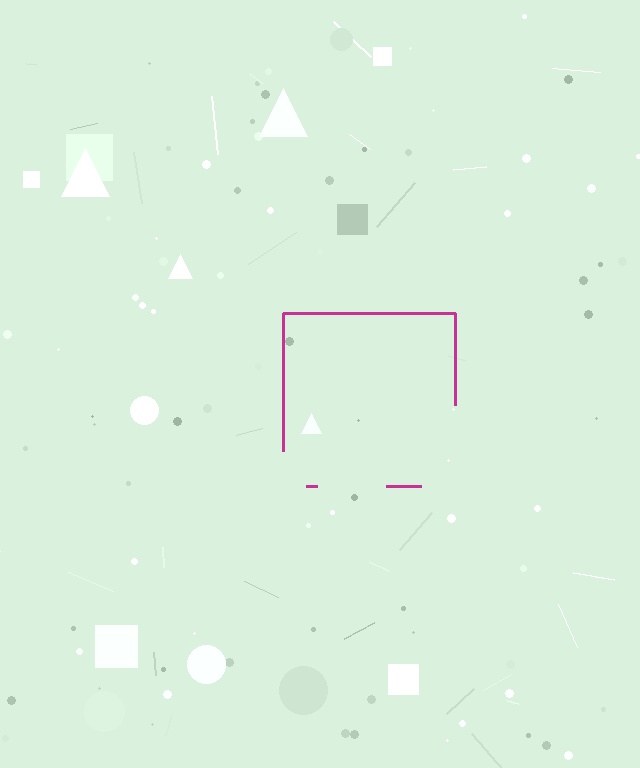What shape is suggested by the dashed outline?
The dashed outline suggests a square.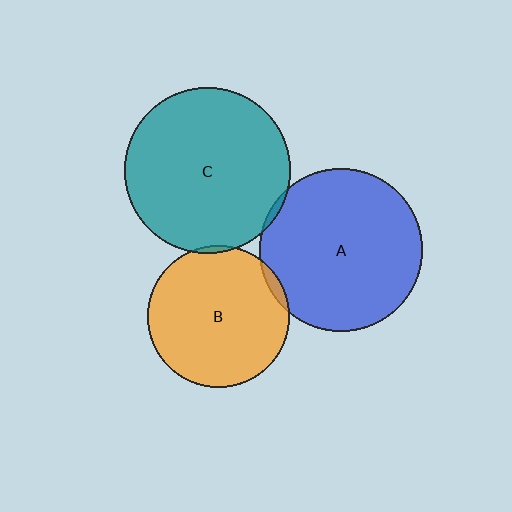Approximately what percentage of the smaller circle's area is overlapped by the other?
Approximately 5%.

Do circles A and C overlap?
Yes.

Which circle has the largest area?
Circle C (teal).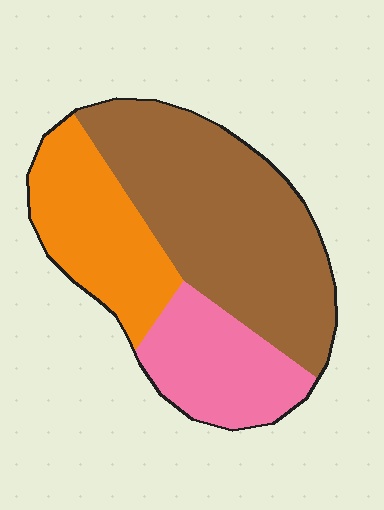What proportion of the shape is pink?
Pink covers 22% of the shape.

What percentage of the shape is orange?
Orange takes up between a sixth and a third of the shape.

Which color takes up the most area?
Brown, at roughly 50%.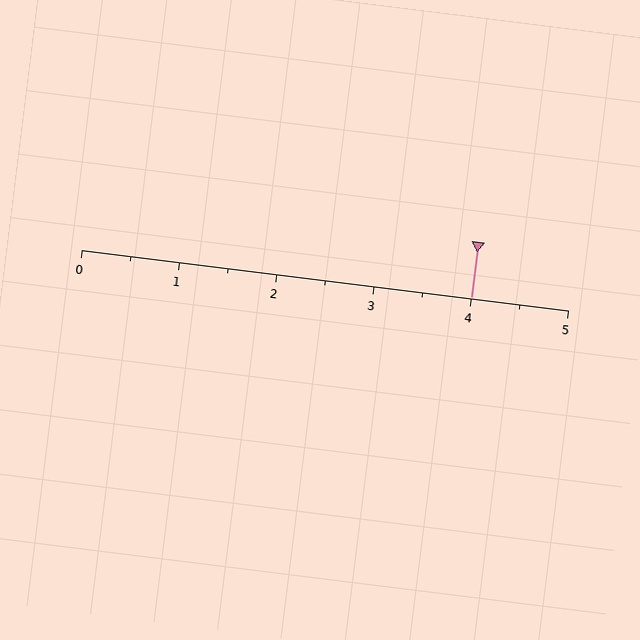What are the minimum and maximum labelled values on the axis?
The axis runs from 0 to 5.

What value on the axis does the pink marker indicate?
The marker indicates approximately 4.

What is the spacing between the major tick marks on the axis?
The major ticks are spaced 1 apart.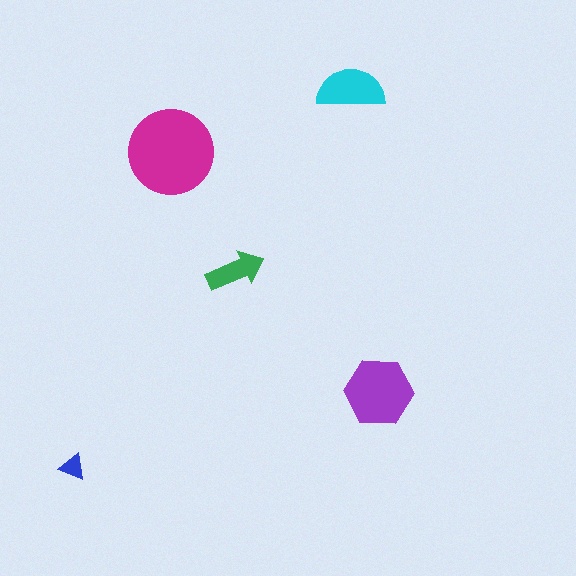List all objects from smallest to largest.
The blue triangle, the green arrow, the cyan semicircle, the purple hexagon, the magenta circle.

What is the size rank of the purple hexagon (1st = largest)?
2nd.